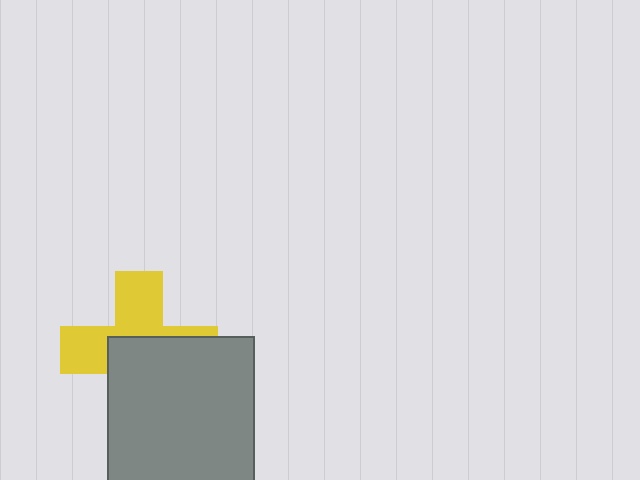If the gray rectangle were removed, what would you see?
You would see the complete yellow cross.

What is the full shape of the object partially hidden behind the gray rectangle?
The partially hidden object is a yellow cross.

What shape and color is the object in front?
The object in front is a gray rectangle.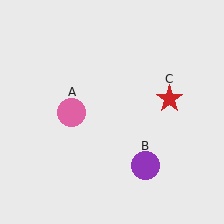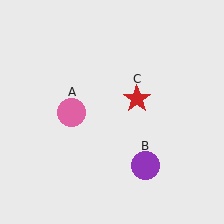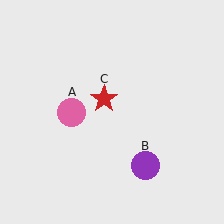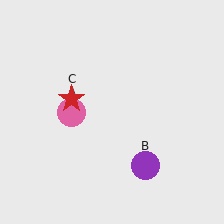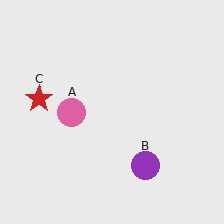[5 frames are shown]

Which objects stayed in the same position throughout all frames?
Pink circle (object A) and purple circle (object B) remained stationary.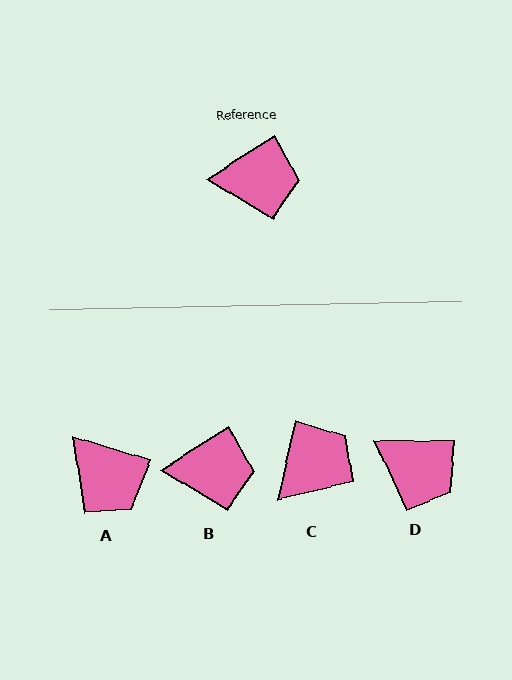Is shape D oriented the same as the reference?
No, it is off by about 34 degrees.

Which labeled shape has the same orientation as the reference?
B.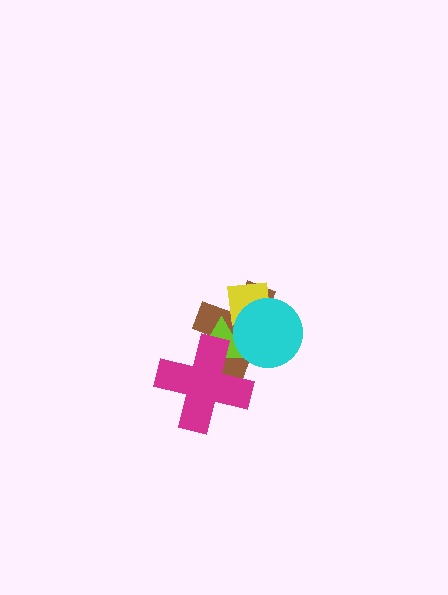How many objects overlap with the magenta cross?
2 objects overlap with the magenta cross.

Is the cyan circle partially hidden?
No, no other shape covers it.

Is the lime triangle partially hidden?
Yes, it is partially covered by another shape.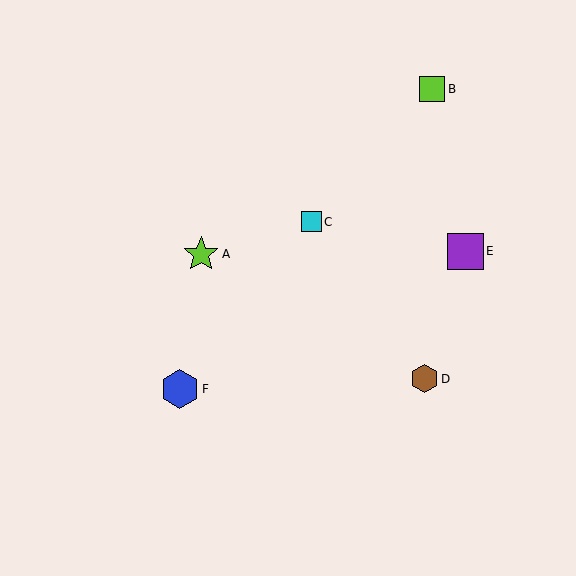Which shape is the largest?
The blue hexagon (labeled F) is the largest.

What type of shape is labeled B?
Shape B is a lime square.